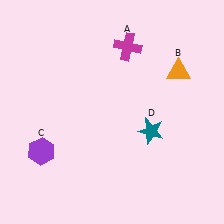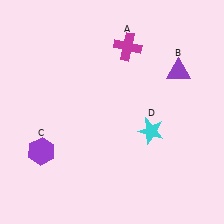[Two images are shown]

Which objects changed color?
B changed from orange to purple. D changed from teal to cyan.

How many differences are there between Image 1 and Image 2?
There are 2 differences between the two images.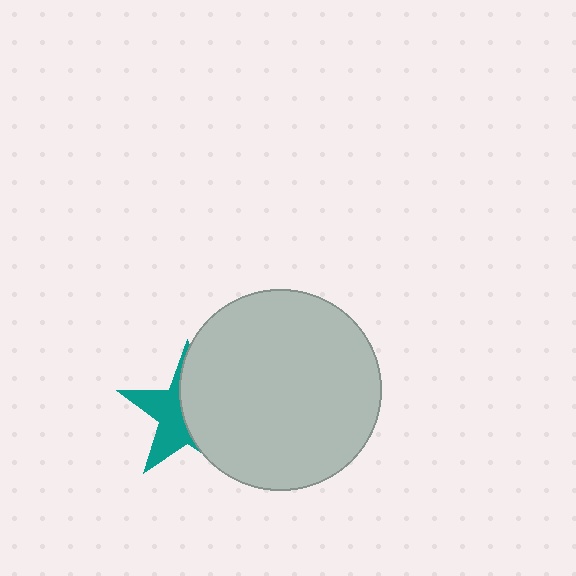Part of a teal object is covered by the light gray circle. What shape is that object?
It is a star.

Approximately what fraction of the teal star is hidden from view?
Roughly 55% of the teal star is hidden behind the light gray circle.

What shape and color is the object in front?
The object in front is a light gray circle.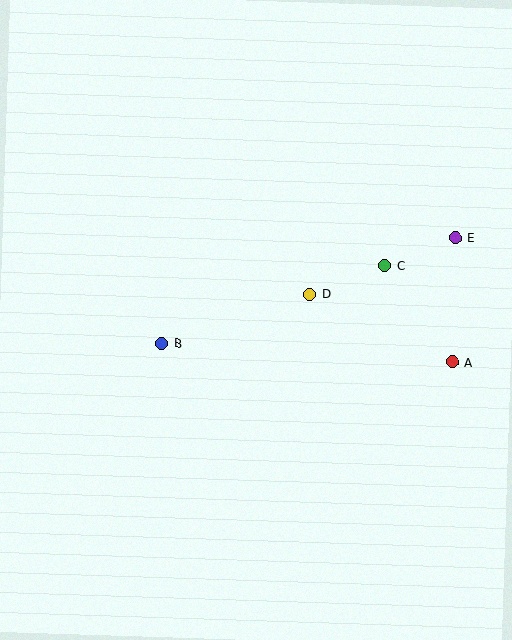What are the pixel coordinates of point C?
Point C is at (385, 266).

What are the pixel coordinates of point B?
Point B is at (162, 343).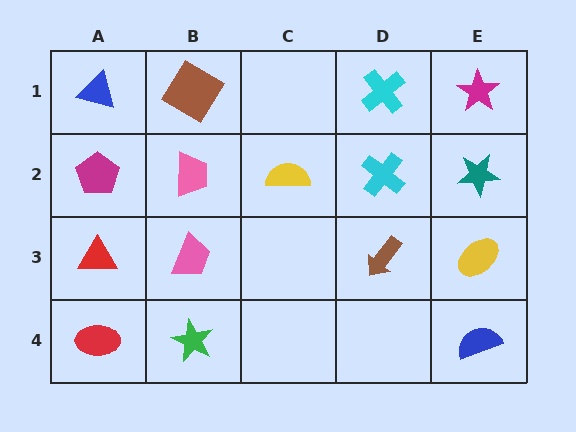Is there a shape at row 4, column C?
No, that cell is empty.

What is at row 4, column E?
A blue semicircle.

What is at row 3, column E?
A yellow ellipse.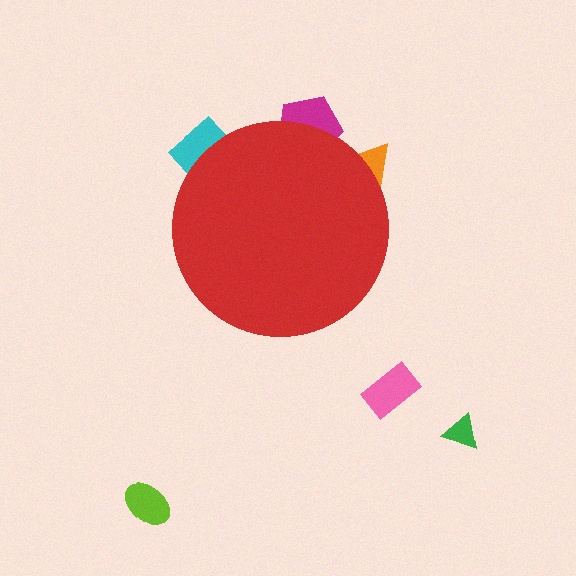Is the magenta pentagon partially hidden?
Yes, the magenta pentagon is partially hidden behind the red circle.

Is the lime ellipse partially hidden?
No, the lime ellipse is fully visible.